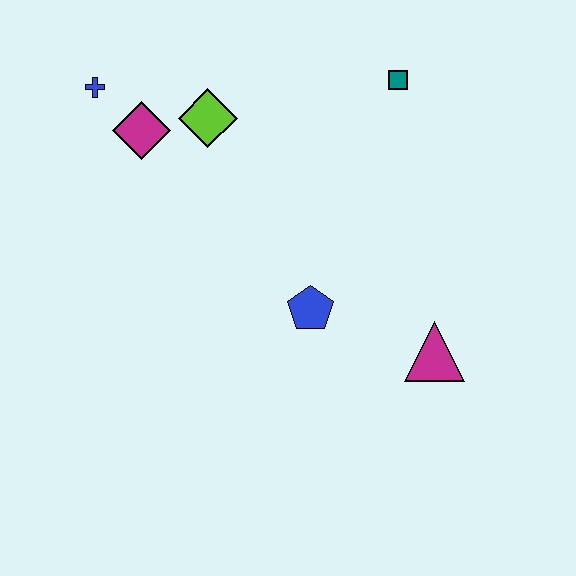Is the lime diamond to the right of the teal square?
No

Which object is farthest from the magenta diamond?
The magenta triangle is farthest from the magenta diamond.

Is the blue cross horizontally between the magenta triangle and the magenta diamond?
No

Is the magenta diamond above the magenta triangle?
Yes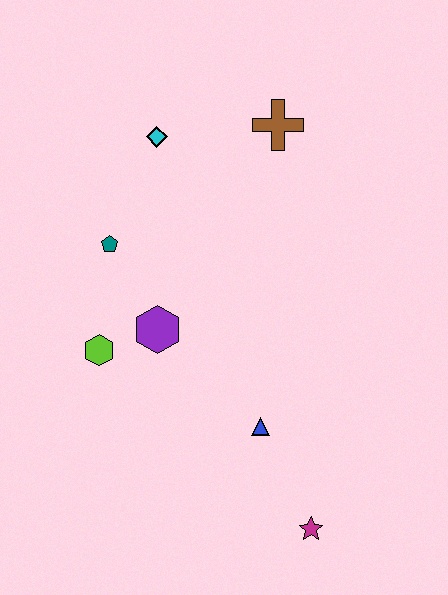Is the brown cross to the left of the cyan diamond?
No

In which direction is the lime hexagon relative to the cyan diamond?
The lime hexagon is below the cyan diamond.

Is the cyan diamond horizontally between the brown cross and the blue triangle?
No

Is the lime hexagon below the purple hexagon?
Yes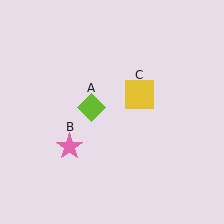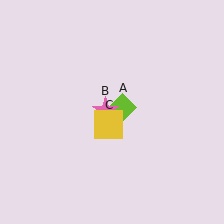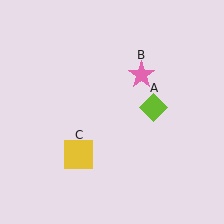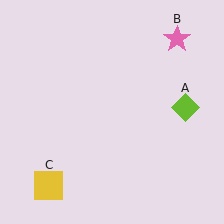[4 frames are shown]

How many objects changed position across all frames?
3 objects changed position: lime diamond (object A), pink star (object B), yellow square (object C).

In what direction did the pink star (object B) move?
The pink star (object B) moved up and to the right.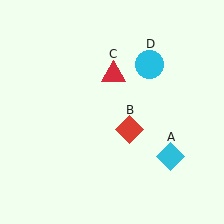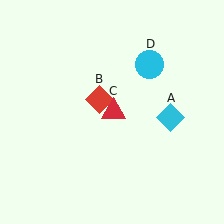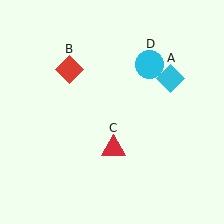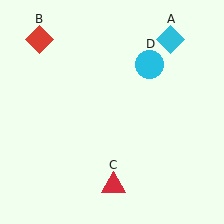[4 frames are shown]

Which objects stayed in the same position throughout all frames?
Cyan circle (object D) remained stationary.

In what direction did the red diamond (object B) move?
The red diamond (object B) moved up and to the left.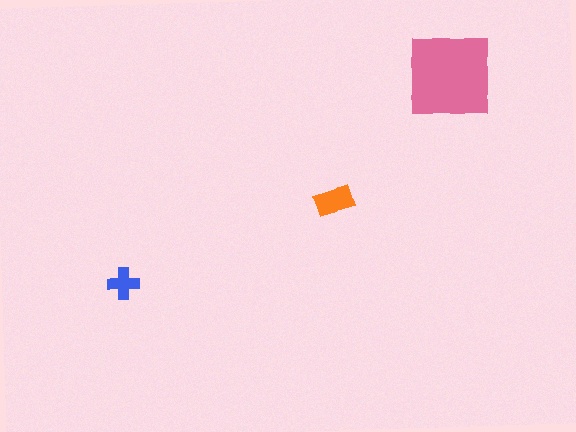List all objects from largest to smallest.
The pink square, the orange rectangle, the blue cross.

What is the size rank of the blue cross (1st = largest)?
3rd.